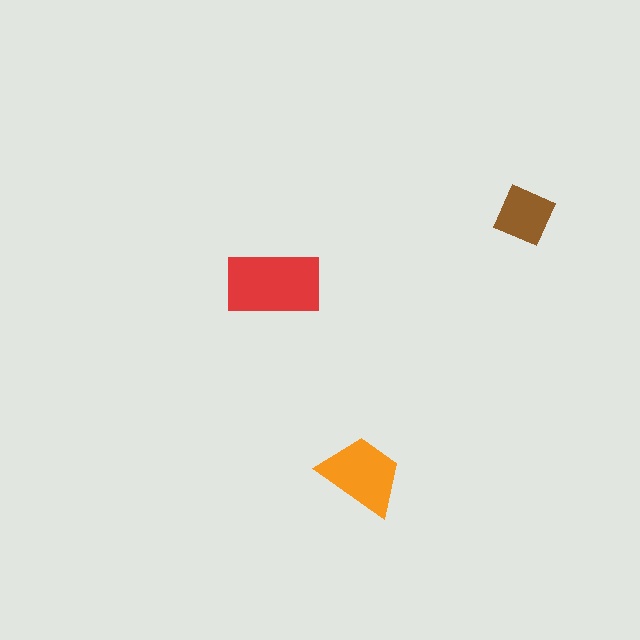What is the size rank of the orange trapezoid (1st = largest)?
2nd.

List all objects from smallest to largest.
The brown square, the orange trapezoid, the red rectangle.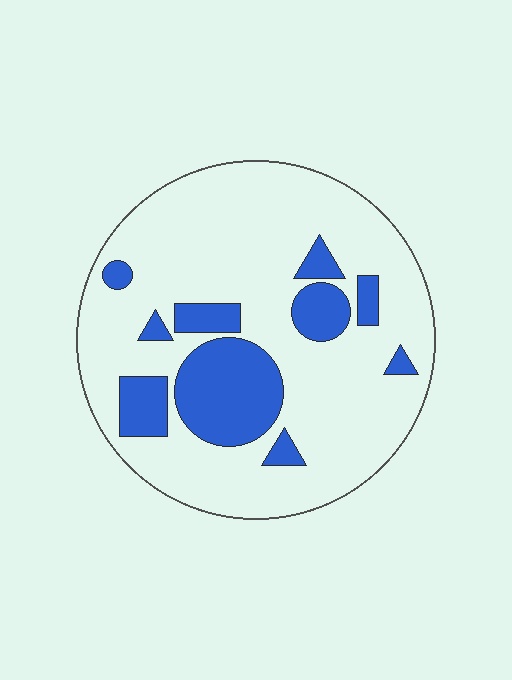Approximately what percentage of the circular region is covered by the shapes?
Approximately 20%.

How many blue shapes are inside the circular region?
10.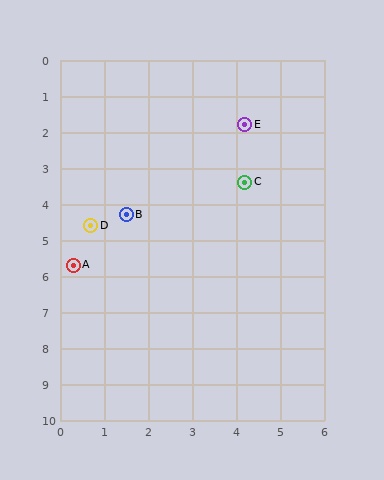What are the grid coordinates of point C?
Point C is at approximately (4.2, 3.4).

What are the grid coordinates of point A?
Point A is at approximately (0.3, 5.7).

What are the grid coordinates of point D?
Point D is at approximately (0.7, 4.6).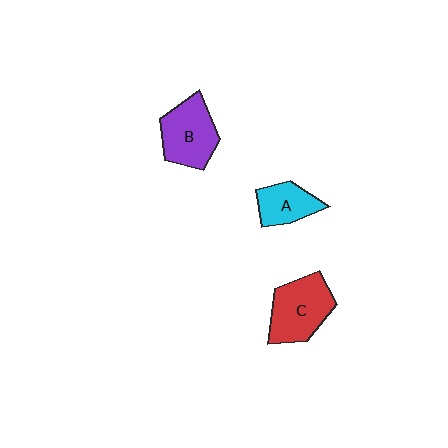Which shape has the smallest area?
Shape A (cyan).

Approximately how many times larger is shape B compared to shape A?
Approximately 1.5 times.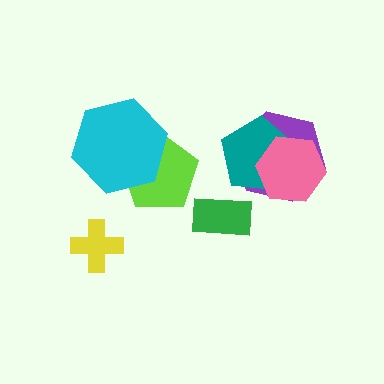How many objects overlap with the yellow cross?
0 objects overlap with the yellow cross.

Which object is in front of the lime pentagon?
The cyan hexagon is in front of the lime pentagon.